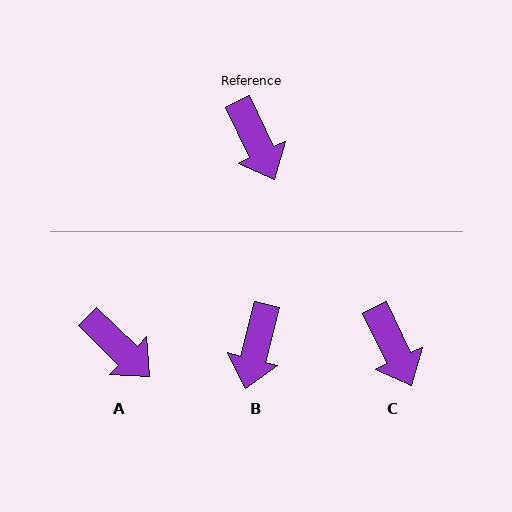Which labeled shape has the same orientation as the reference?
C.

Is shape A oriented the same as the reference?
No, it is off by about 21 degrees.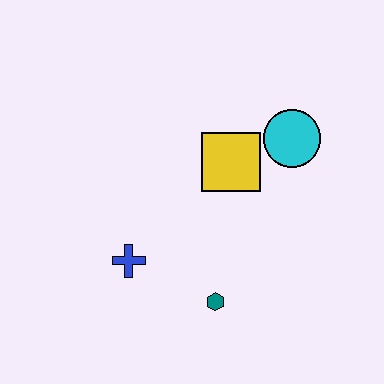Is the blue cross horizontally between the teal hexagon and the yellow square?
No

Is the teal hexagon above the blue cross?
No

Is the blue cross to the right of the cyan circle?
No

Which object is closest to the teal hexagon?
The blue cross is closest to the teal hexagon.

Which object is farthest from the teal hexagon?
The cyan circle is farthest from the teal hexagon.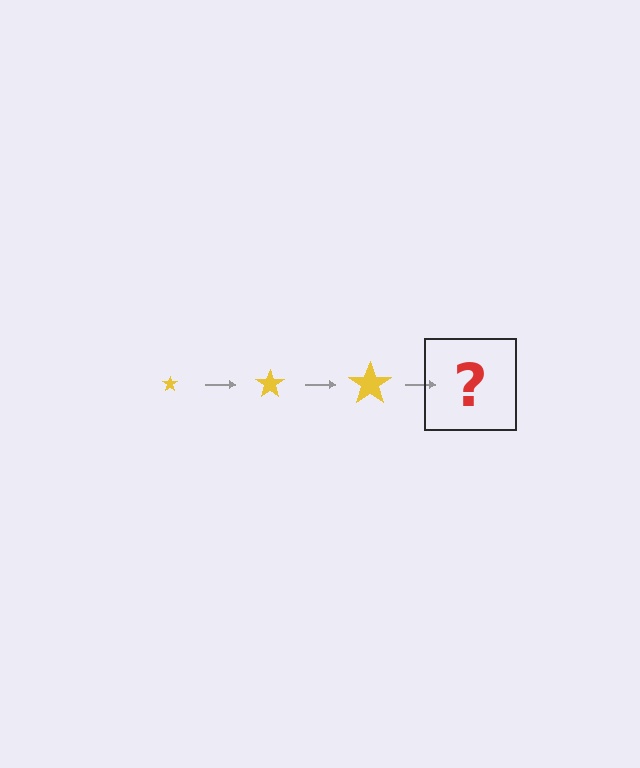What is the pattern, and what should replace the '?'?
The pattern is that the star gets progressively larger each step. The '?' should be a yellow star, larger than the previous one.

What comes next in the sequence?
The next element should be a yellow star, larger than the previous one.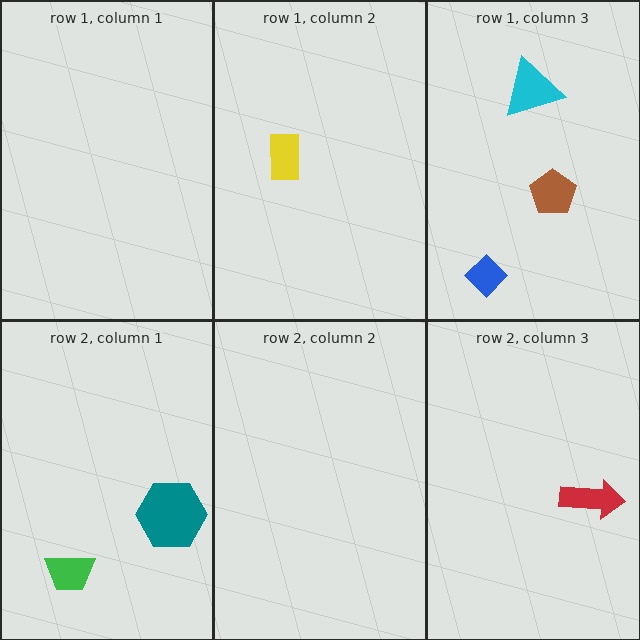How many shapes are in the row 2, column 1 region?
2.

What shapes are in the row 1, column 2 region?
The yellow rectangle.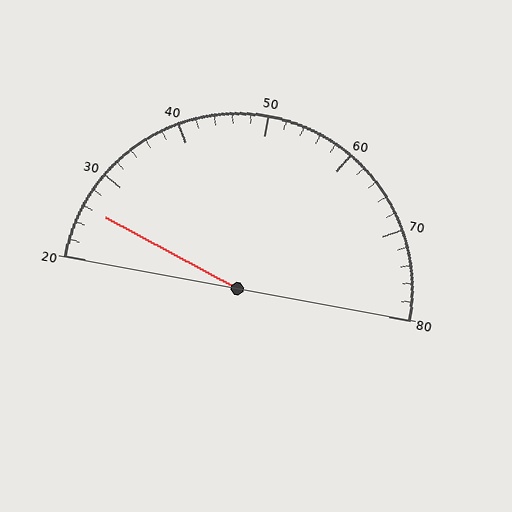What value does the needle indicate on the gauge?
The needle indicates approximately 26.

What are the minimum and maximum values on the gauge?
The gauge ranges from 20 to 80.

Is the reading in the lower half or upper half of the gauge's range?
The reading is in the lower half of the range (20 to 80).